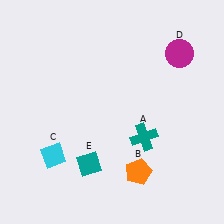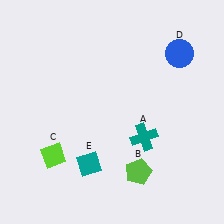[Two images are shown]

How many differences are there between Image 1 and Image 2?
There are 3 differences between the two images.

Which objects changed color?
B changed from orange to lime. C changed from cyan to lime. D changed from magenta to blue.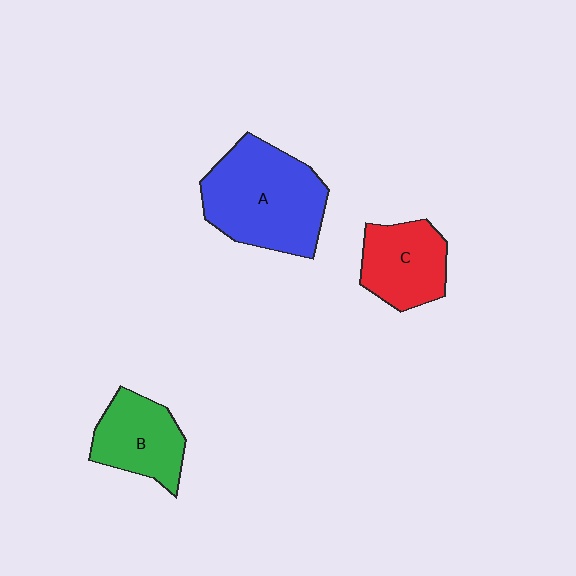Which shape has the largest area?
Shape A (blue).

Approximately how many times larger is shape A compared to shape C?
Approximately 1.7 times.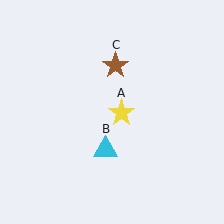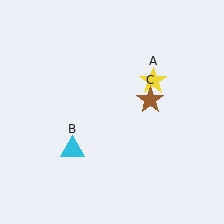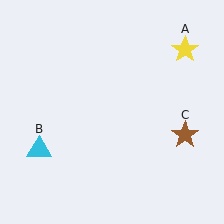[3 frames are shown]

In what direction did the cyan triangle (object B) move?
The cyan triangle (object B) moved left.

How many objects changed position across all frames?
3 objects changed position: yellow star (object A), cyan triangle (object B), brown star (object C).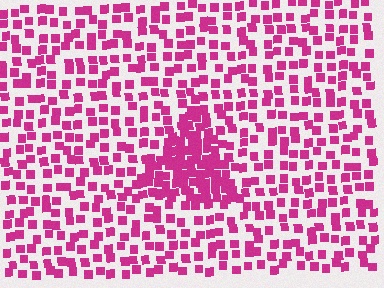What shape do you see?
I see a triangle.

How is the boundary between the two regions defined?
The boundary is defined by a change in element density (approximately 2.4x ratio). All elements are the same color, size, and shape.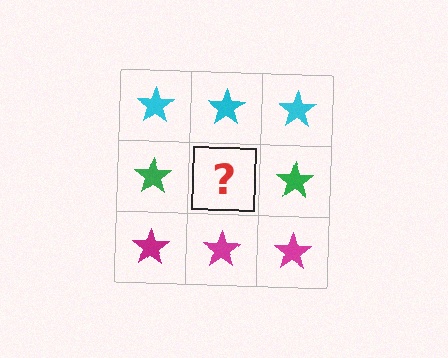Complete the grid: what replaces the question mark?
The question mark should be replaced with a green star.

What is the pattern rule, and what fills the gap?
The rule is that each row has a consistent color. The gap should be filled with a green star.